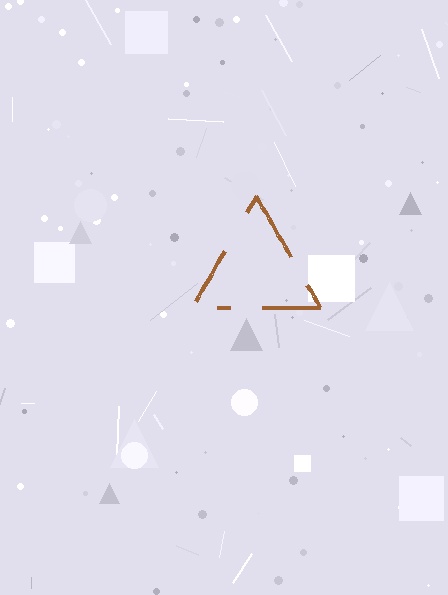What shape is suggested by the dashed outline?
The dashed outline suggests a triangle.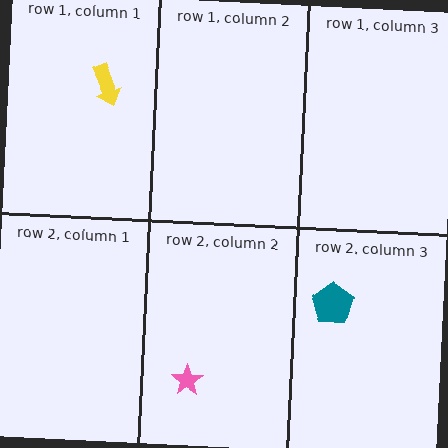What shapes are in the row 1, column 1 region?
The yellow arrow.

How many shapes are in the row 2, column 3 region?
1.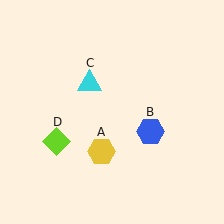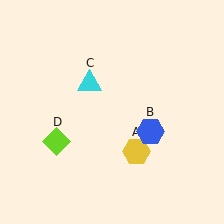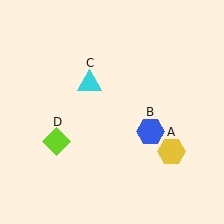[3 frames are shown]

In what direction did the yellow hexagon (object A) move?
The yellow hexagon (object A) moved right.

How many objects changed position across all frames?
1 object changed position: yellow hexagon (object A).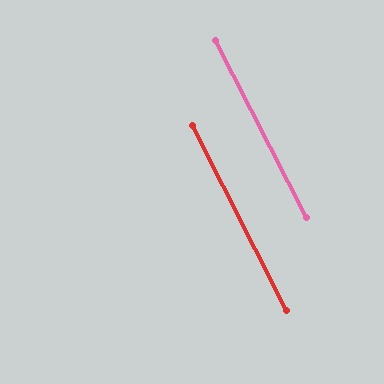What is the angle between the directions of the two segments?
Approximately 1 degree.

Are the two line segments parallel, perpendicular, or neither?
Parallel — their directions differ by only 0.7°.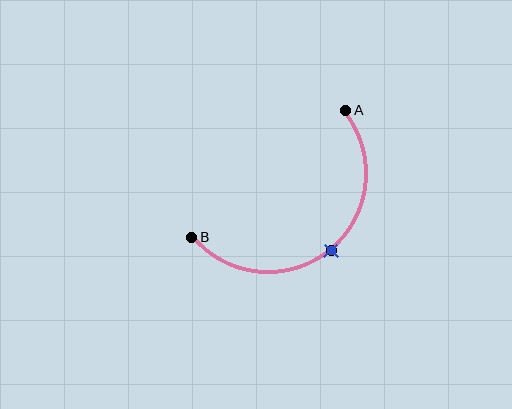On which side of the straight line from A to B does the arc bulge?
The arc bulges below and to the right of the straight line connecting A and B.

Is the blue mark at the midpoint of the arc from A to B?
Yes. The blue mark lies on the arc at equal arc-length from both A and B — it is the arc midpoint.